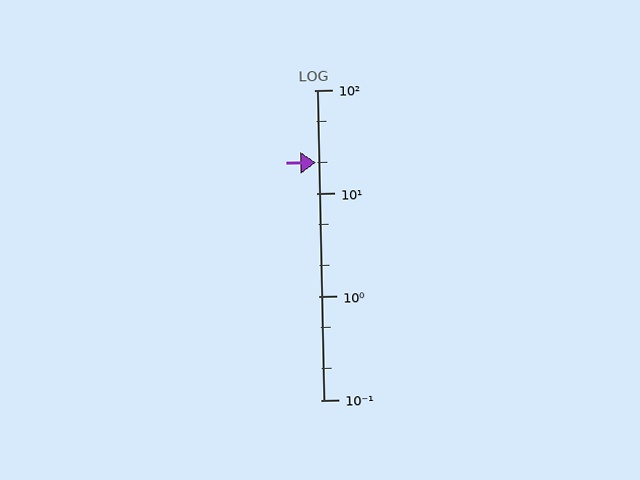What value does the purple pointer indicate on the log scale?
The pointer indicates approximately 20.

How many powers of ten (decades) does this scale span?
The scale spans 3 decades, from 0.1 to 100.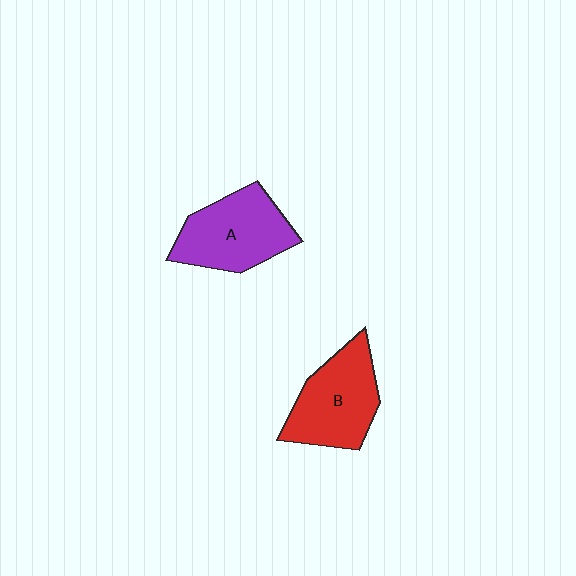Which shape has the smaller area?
Shape B (red).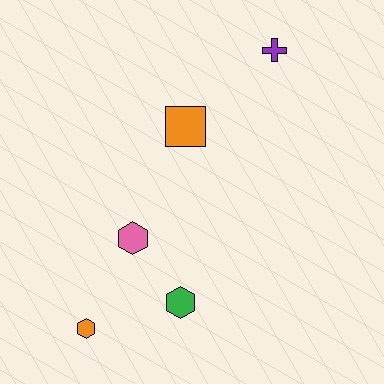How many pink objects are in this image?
There is 1 pink object.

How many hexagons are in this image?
There are 3 hexagons.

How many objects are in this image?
There are 5 objects.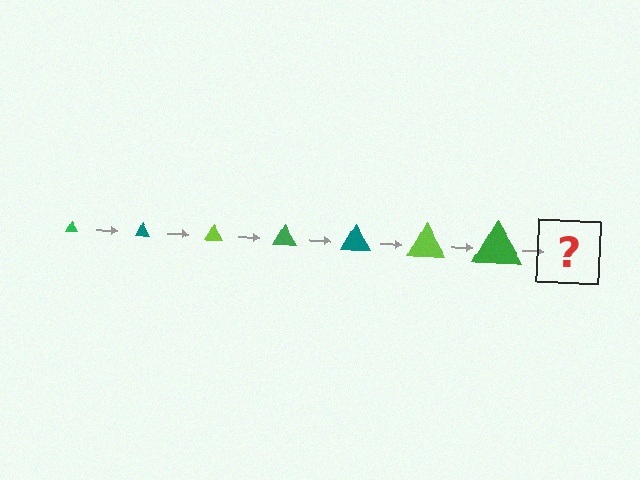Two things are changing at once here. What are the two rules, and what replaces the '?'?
The two rules are that the triangle grows larger each step and the color cycles through green, teal, and lime. The '?' should be a teal triangle, larger than the previous one.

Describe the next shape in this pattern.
It should be a teal triangle, larger than the previous one.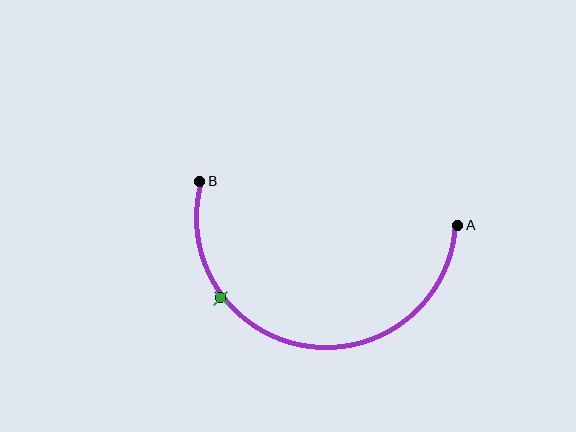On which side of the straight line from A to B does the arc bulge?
The arc bulges below the straight line connecting A and B.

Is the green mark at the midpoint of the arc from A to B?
No. The green mark lies on the arc but is closer to endpoint B. The arc midpoint would be at the point on the curve equidistant along the arc from both A and B.